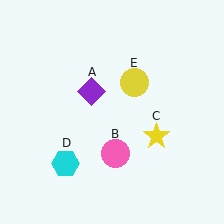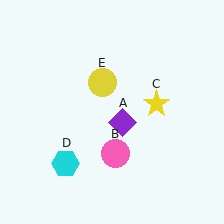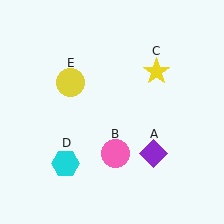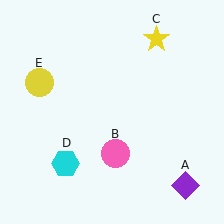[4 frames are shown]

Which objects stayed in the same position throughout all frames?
Pink circle (object B) and cyan hexagon (object D) remained stationary.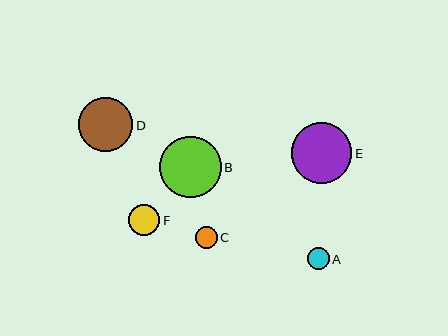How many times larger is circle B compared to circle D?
Circle B is approximately 1.1 times the size of circle D.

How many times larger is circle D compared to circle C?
Circle D is approximately 2.5 times the size of circle C.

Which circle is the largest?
Circle B is the largest with a size of approximately 61 pixels.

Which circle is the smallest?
Circle A is the smallest with a size of approximately 22 pixels.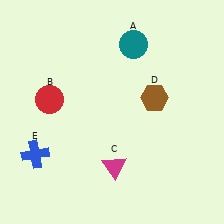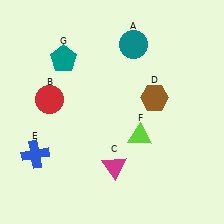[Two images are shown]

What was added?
A lime triangle (F), a teal pentagon (G) were added in Image 2.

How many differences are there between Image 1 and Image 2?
There are 2 differences between the two images.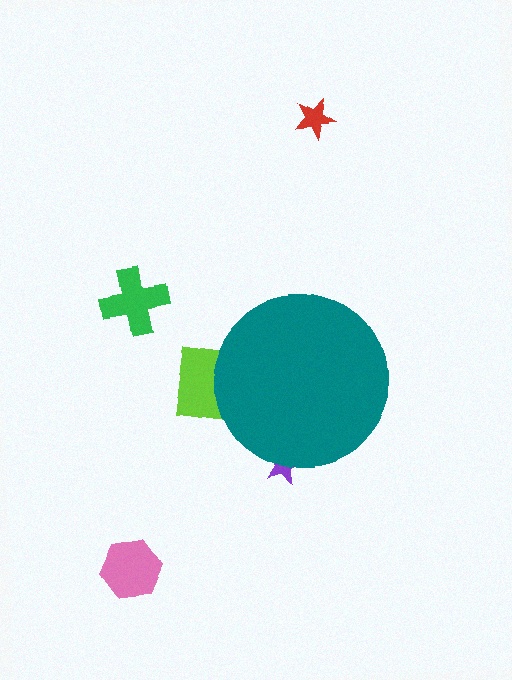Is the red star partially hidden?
No, the red star is fully visible.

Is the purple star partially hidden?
Yes, the purple star is partially hidden behind the teal circle.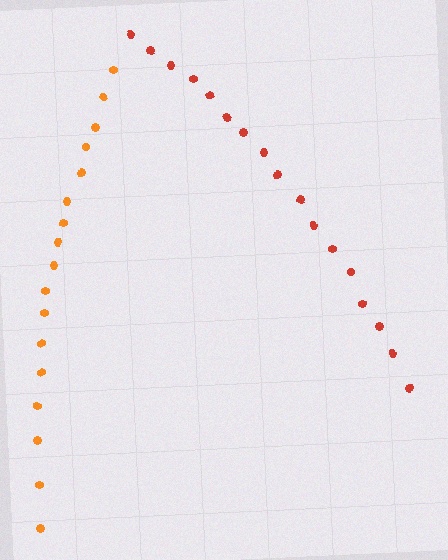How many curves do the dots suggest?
There are 2 distinct paths.